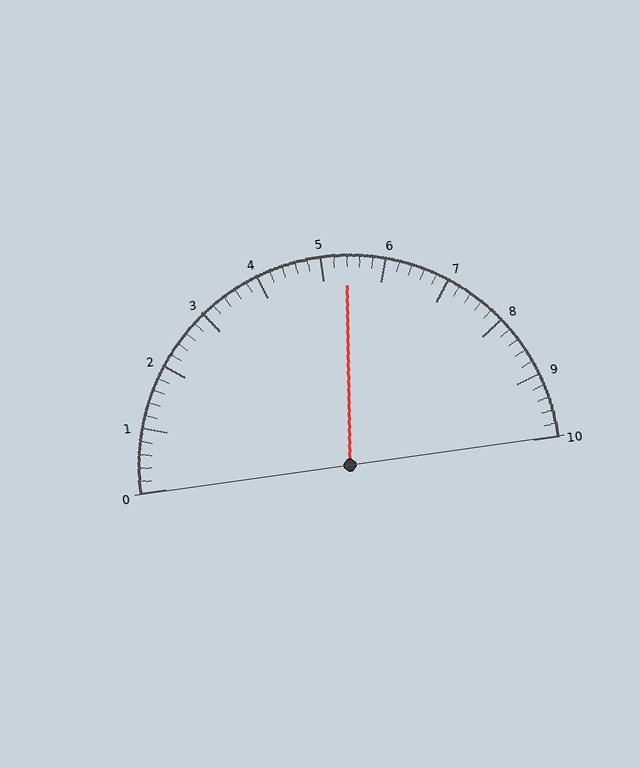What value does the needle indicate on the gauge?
The needle indicates approximately 5.4.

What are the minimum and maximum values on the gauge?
The gauge ranges from 0 to 10.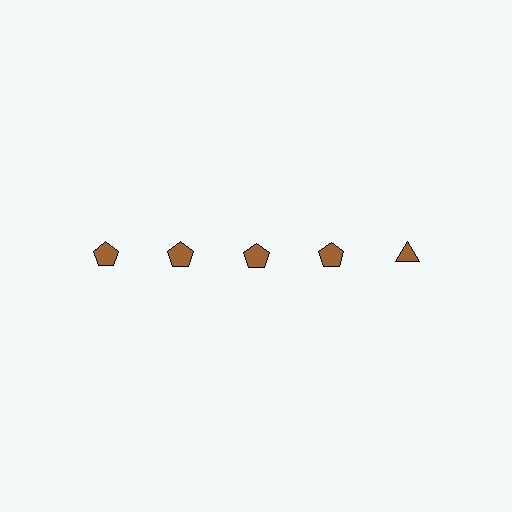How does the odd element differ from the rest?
It has a different shape: triangle instead of pentagon.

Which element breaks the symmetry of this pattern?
The brown triangle in the top row, rightmost column breaks the symmetry. All other shapes are brown pentagons.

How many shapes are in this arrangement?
There are 5 shapes arranged in a grid pattern.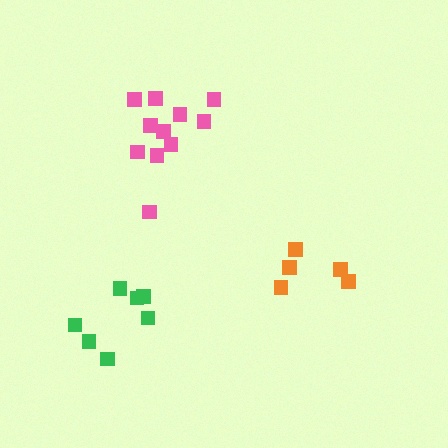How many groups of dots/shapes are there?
There are 3 groups.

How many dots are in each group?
Group 1: 11 dots, Group 2: 5 dots, Group 3: 7 dots (23 total).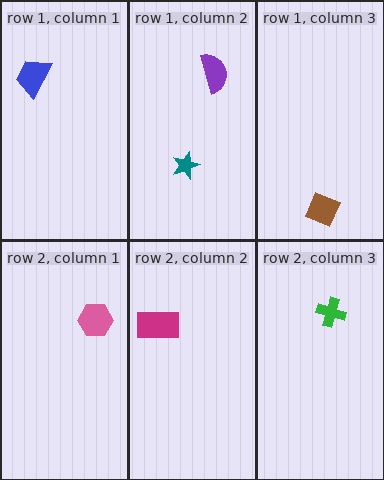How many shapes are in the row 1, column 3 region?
1.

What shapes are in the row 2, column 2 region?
The magenta rectangle.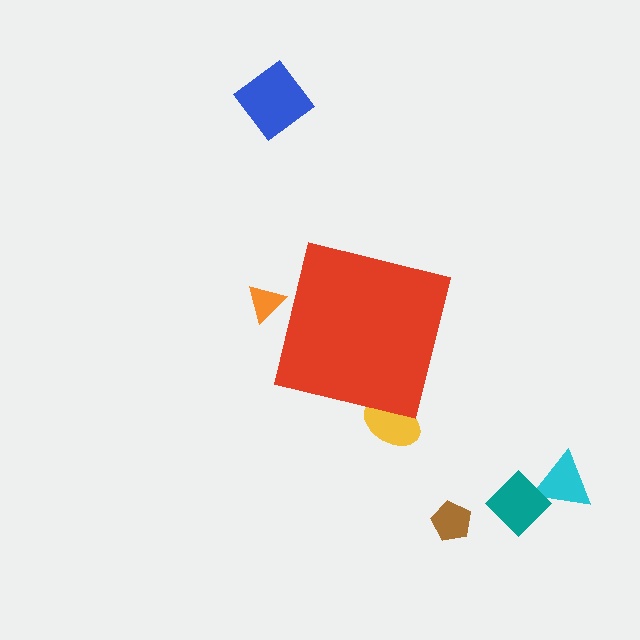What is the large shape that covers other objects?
A red square.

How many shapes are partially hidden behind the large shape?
2 shapes are partially hidden.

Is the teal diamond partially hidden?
No, the teal diamond is fully visible.